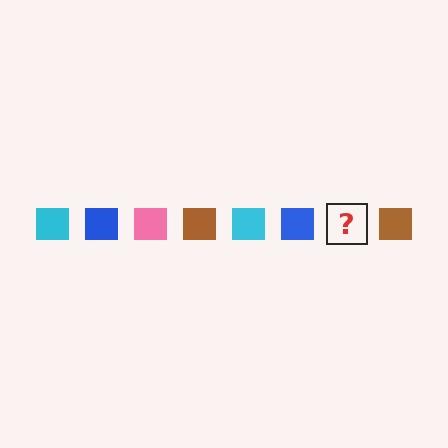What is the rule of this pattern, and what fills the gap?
The rule is that the pattern cycles through cyan, blue, pink, brown squares. The gap should be filled with a pink square.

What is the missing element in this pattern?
The missing element is a pink square.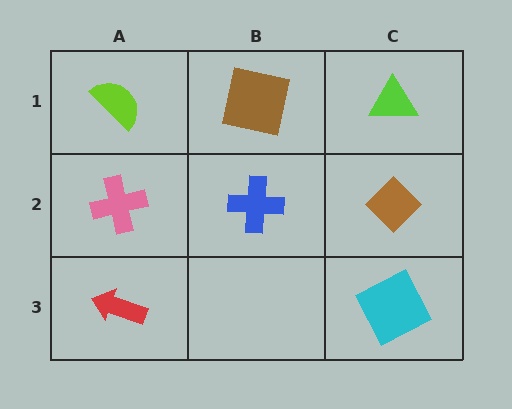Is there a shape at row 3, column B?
No, that cell is empty.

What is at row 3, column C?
A cyan square.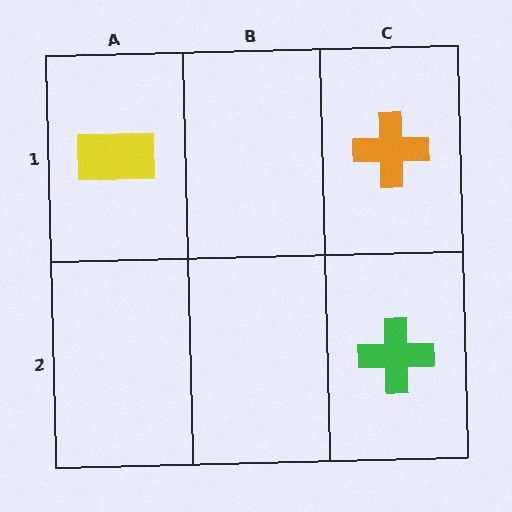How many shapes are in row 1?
2 shapes.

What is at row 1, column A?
A yellow rectangle.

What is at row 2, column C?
A green cross.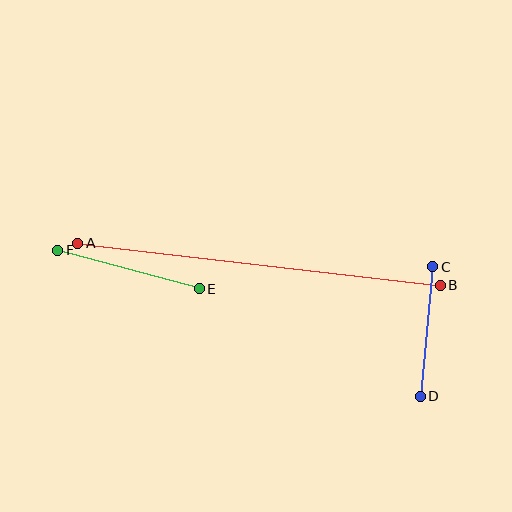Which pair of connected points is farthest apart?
Points A and B are farthest apart.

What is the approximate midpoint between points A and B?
The midpoint is at approximately (259, 264) pixels.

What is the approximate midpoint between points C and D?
The midpoint is at approximately (427, 332) pixels.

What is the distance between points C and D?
The distance is approximately 130 pixels.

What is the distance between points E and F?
The distance is approximately 147 pixels.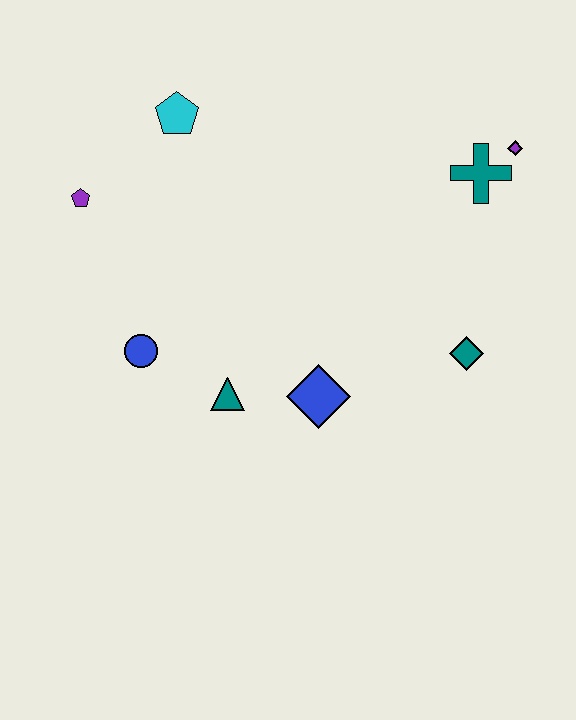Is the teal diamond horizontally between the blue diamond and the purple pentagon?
No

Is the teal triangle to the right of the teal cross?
No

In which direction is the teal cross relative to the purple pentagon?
The teal cross is to the right of the purple pentagon.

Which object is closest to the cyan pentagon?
The purple pentagon is closest to the cyan pentagon.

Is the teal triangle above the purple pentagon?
No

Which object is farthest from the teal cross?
The purple pentagon is farthest from the teal cross.